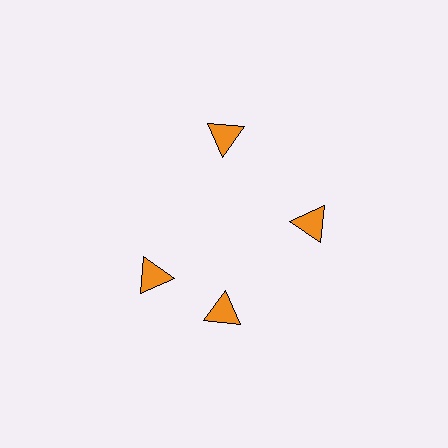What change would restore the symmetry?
The symmetry would be restored by rotating it back into even spacing with its neighbors so that all 4 triangles sit at equal angles and equal distance from the center.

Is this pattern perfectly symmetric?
No. The 4 orange triangles are arranged in a ring, but one element near the 9 o'clock position is rotated out of alignment along the ring, breaking the 4-fold rotational symmetry.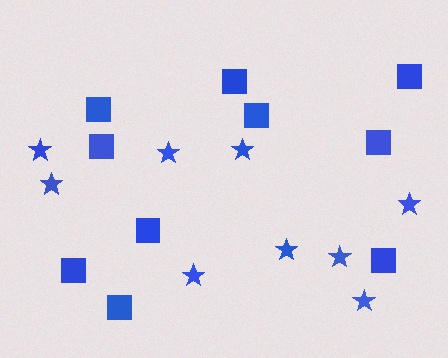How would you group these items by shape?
There are 2 groups: one group of squares (10) and one group of stars (9).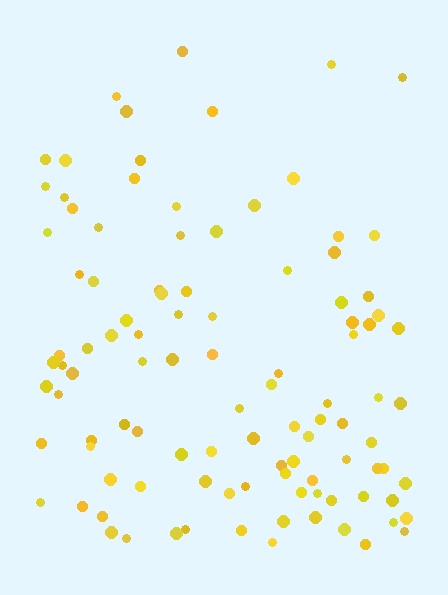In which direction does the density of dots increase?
From top to bottom, with the bottom side densest.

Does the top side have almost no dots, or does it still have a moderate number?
Still a moderate number, just noticeably fewer than the bottom.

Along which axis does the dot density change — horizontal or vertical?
Vertical.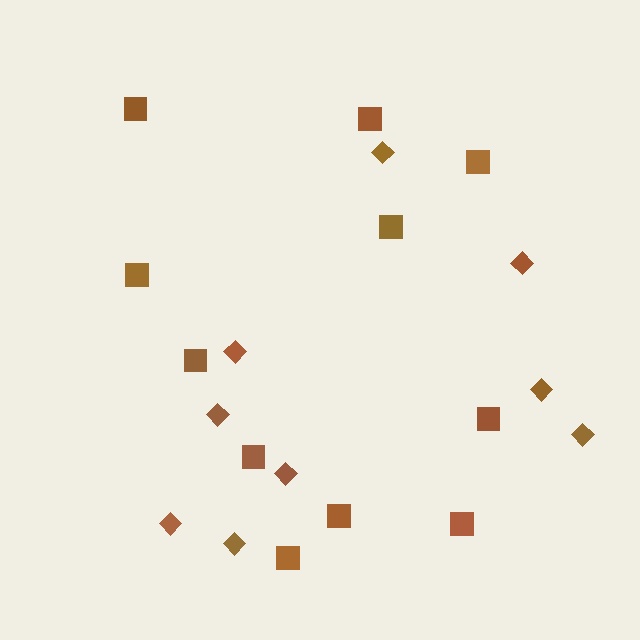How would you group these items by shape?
There are 2 groups: one group of squares (11) and one group of diamonds (9).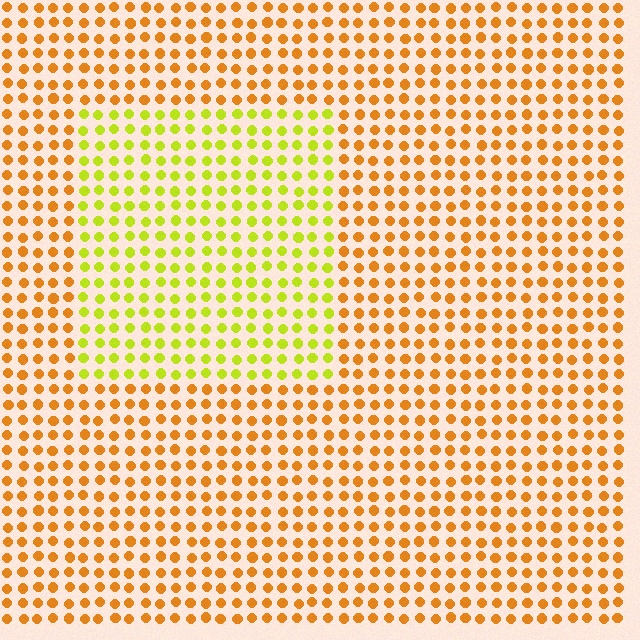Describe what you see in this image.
The image is filled with small orange elements in a uniform arrangement. A rectangle-shaped region is visible where the elements are tinted to a slightly different hue, forming a subtle color boundary.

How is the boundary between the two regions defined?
The boundary is defined purely by a slight shift in hue (about 41 degrees). Spacing, size, and orientation are identical on both sides.